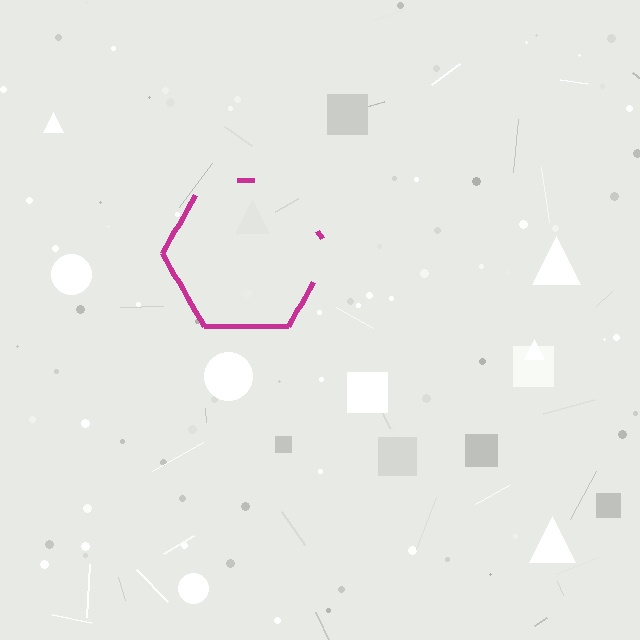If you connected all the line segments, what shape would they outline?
They would outline a hexagon.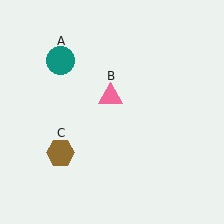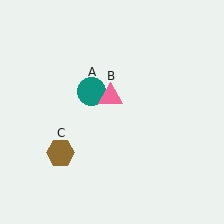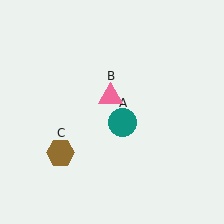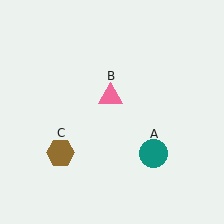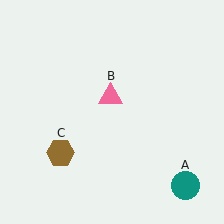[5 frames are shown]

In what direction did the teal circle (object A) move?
The teal circle (object A) moved down and to the right.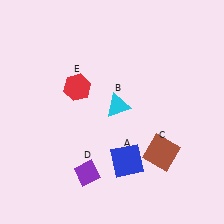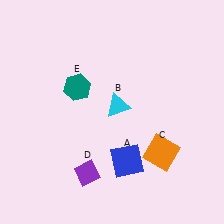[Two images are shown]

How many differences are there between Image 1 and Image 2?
There are 2 differences between the two images.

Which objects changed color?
C changed from brown to orange. E changed from red to teal.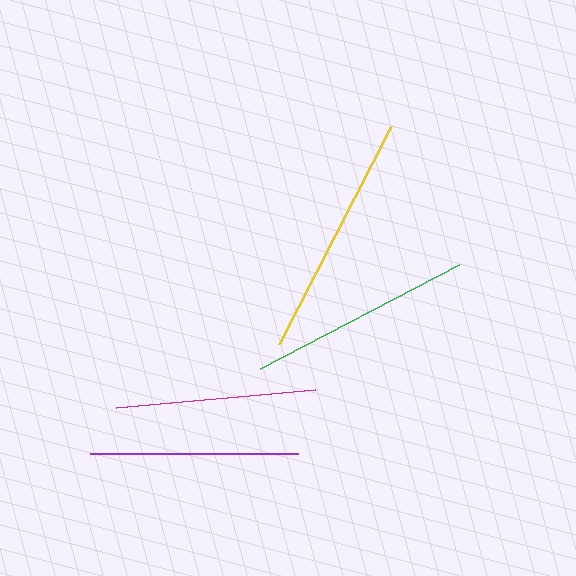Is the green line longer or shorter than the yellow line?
The yellow line is longer than the green line.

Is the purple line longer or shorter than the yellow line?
The yellow line is longer than the purple line.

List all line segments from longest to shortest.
From longest to shortest: yellow, green, purple, magenta.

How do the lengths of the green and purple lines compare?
The green and purple lines are approximately the same length.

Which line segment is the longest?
The yellow line is the longest at approximately 244 pixels.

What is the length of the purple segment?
The purple segment is approximately 208 pixels long.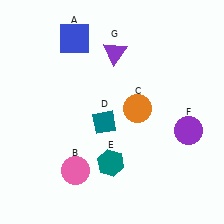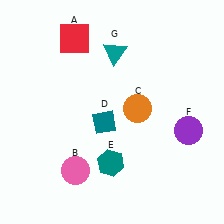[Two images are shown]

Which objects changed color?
A changed from blue to red. G changed from purple to teal.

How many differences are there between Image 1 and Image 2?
There are 2 differences between the two images.